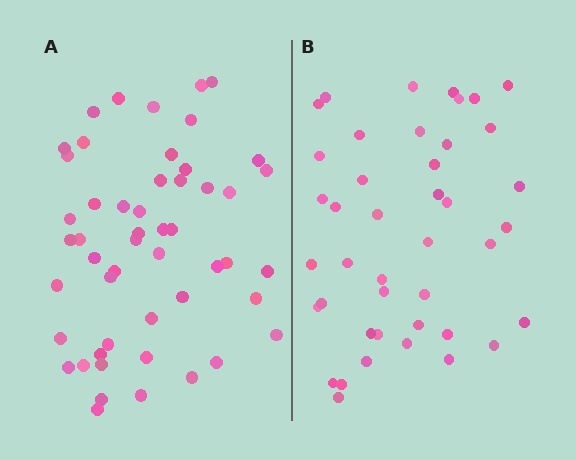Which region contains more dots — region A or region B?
Region A (the left region) has more dots.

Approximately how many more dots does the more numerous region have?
Region A has roughly 8 or so more dots than region B.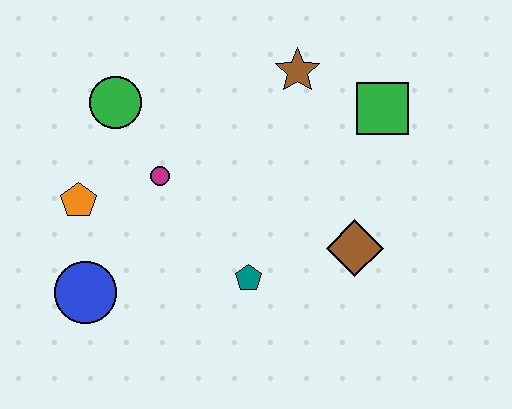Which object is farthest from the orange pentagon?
The green square is farthest from the orange pentagon.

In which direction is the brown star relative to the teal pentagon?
The brown star is above the teal pentagon.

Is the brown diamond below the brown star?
Yes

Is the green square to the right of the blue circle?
Yes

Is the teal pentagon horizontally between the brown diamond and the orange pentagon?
Yes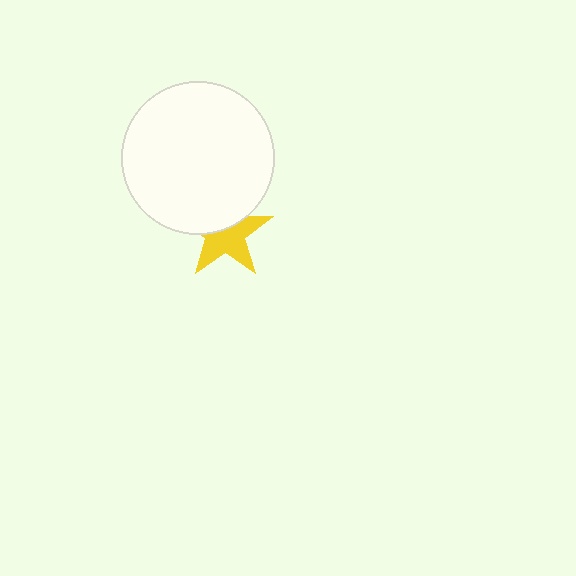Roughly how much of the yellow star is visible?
About half of it is visible (roughly 59%).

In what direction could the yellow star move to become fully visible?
The yellow star could move down. That would shift it out from behind the white circle entirely.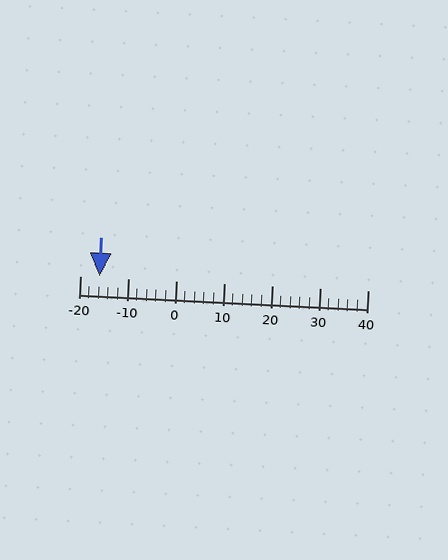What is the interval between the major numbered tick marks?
The major tick marks are spaced 10 units apart.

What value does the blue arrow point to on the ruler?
The blue arrow points to approximately -16.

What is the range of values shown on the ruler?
The ruler shows values from -20 to 40.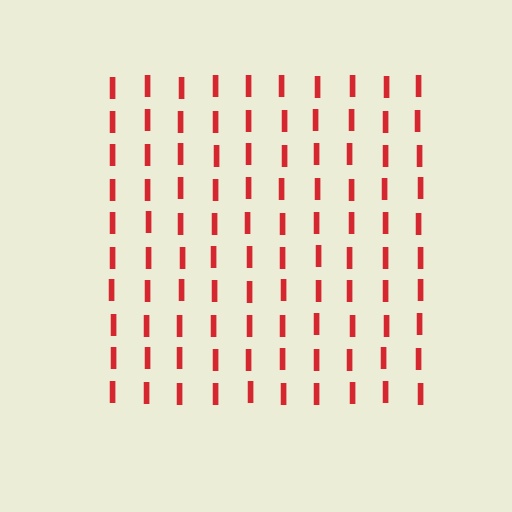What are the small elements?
The small elements are letter I's.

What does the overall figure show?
The overall figure shows a square.